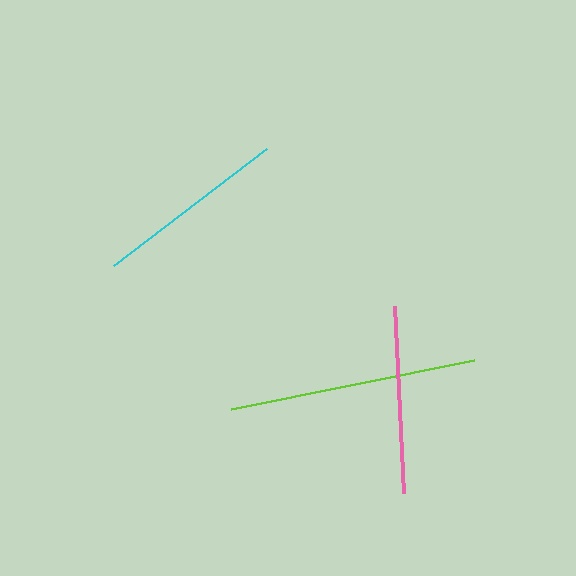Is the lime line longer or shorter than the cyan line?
The lime line is longer than the cyan line.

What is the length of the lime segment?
The lime segment is approximately 248 pixels long.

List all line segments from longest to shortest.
From longest to shortest: lime, cyan, pink.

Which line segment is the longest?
The lime line is the longest at approximately 248 pixels.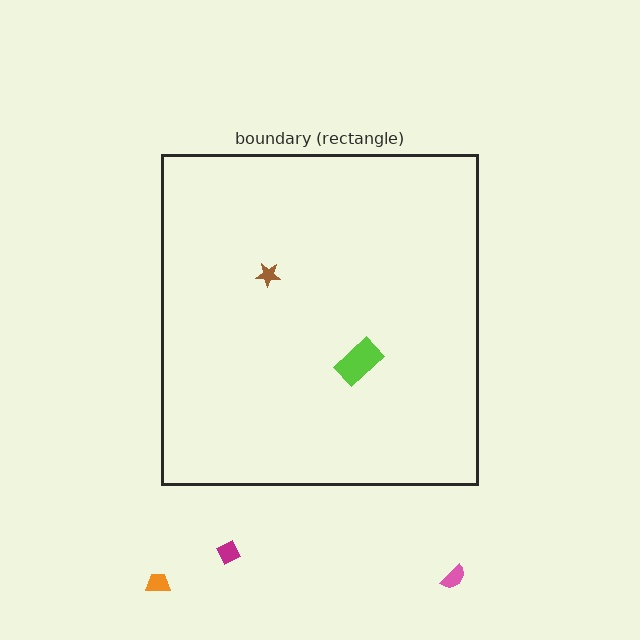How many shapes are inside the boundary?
2 inside, 3 outside.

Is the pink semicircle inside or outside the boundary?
Outside.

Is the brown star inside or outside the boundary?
Inside.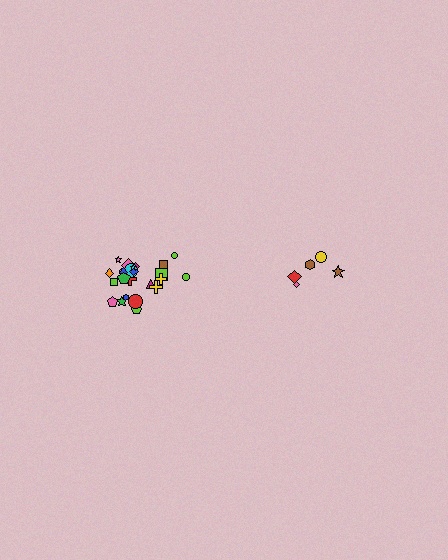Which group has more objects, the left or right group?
The left group.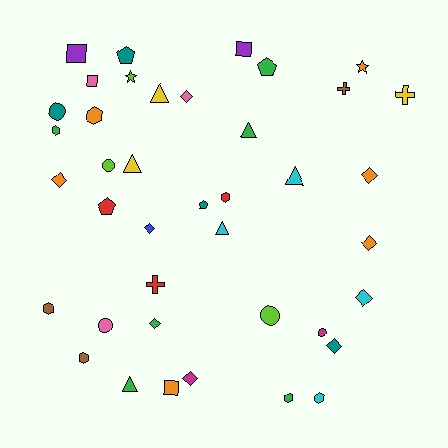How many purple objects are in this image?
There are 2 purple objects.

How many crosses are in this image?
There are 3 crosses.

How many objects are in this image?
There are 40 objects.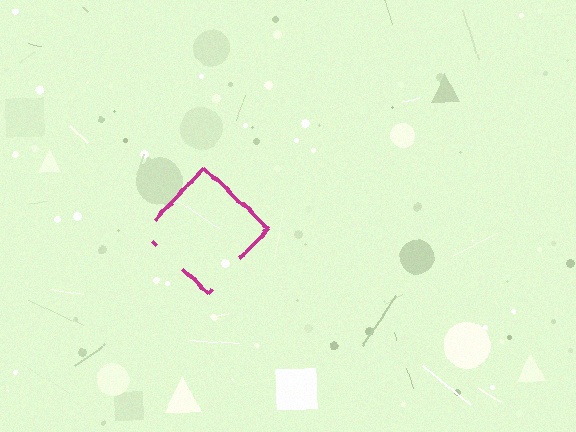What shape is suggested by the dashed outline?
The dashed outline suggests a diamond.